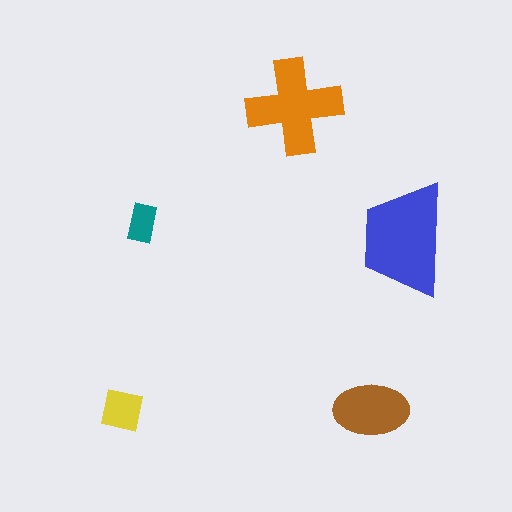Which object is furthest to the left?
The yellow square is leftmost.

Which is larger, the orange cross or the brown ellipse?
The orange cross.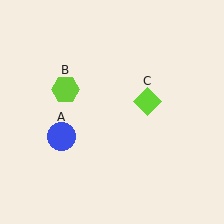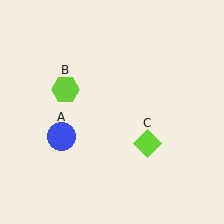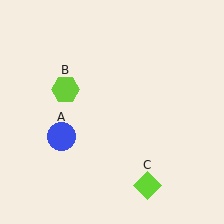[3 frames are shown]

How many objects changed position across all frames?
1 object changed position: lime diamond (object C).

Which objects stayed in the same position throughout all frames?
Blue circle (object A) and lime hexagon (object B) remained stationary.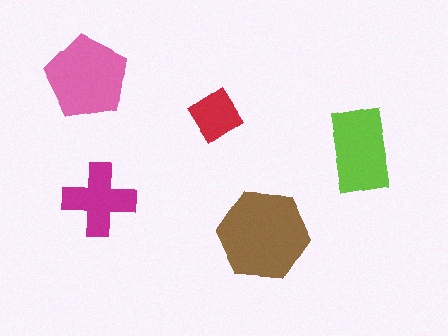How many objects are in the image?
There are 5 objects in the image.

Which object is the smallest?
The red diamond.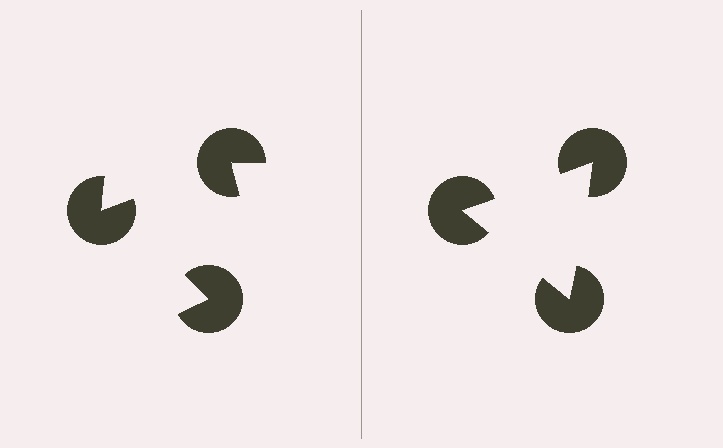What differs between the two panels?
The pac-man discs are positioned identically on both sides; only the wedge orientations differ. On the right they align to a triangle; on the left they are misaligned.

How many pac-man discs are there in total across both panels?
6 — 3 on each side.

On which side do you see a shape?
An illusory triangle appears on the right side. On the left side the wedge cuts are rotated, so no coherent shape forms.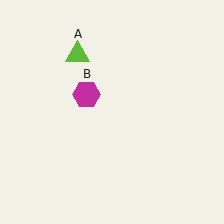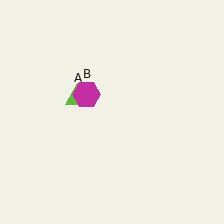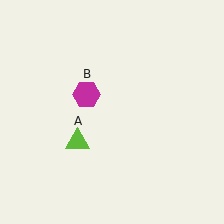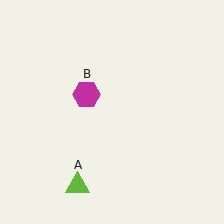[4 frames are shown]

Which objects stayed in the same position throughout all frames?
Magenta hexagon (object B) remained stationary.